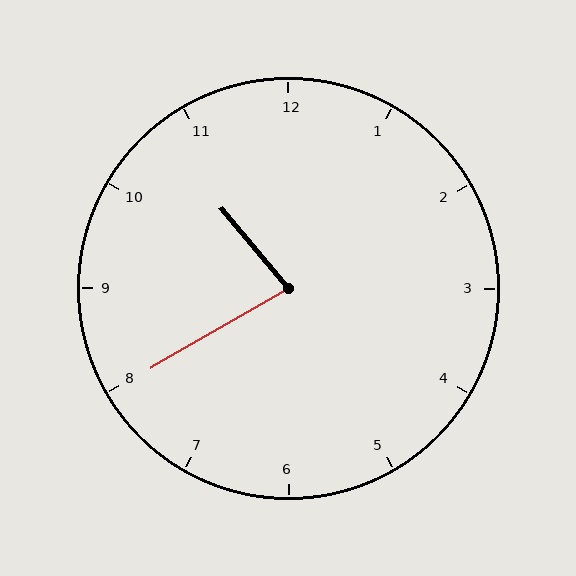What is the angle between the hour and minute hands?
Approximately 80 degrees.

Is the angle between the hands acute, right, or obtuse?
It is acute.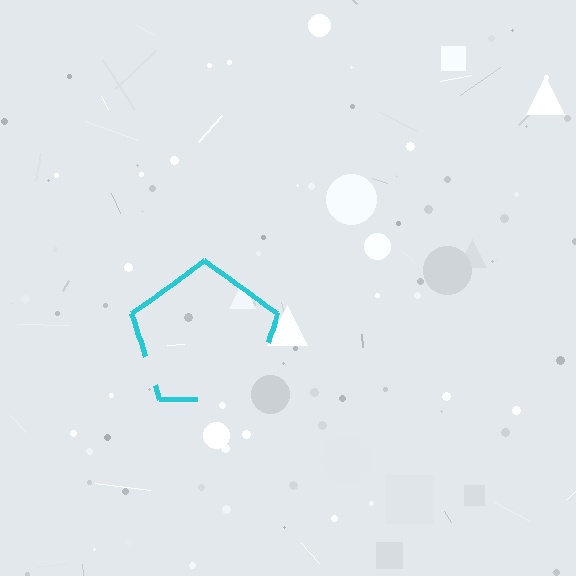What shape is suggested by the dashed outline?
The dashed outline suggests a pentagon.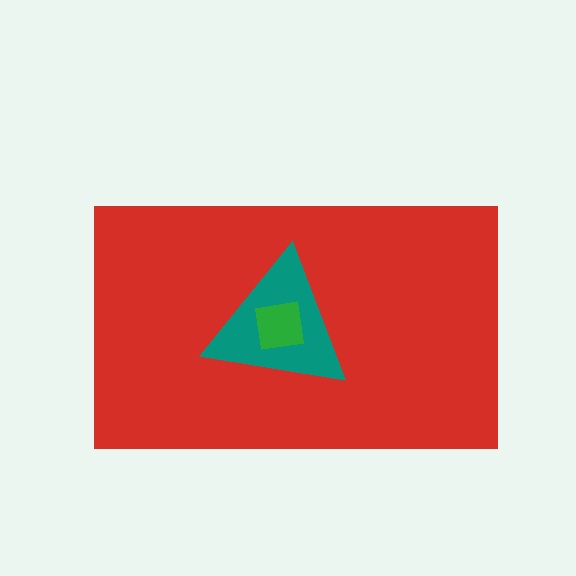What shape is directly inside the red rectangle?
The teal triangle.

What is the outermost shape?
The red rectangle.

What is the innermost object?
The green square.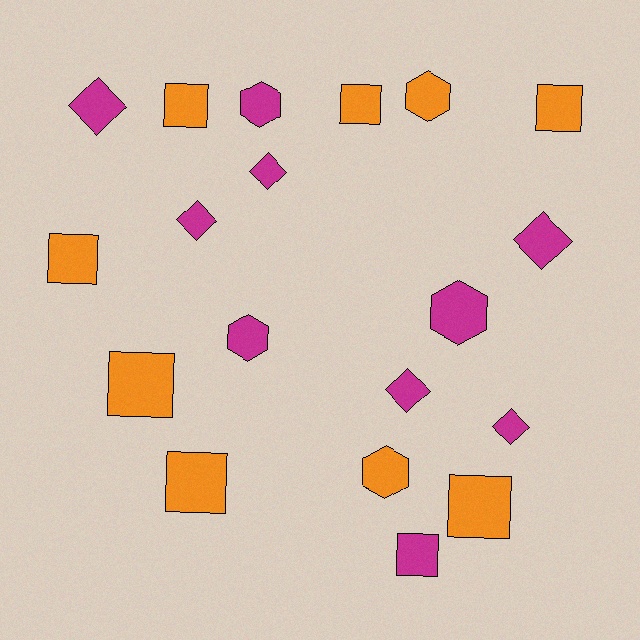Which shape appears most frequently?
Square, with 8 objects.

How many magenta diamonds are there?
There are 6 magenta diamonds.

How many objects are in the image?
There are 19 objects.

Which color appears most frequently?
Magenta, with 10 objects.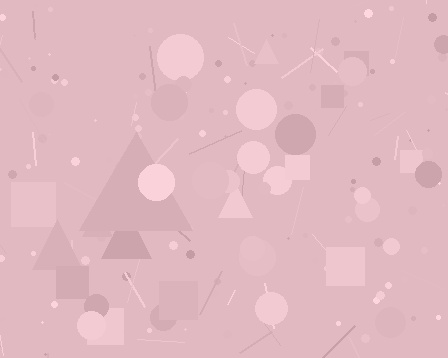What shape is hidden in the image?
A triangle is hidden in the image.